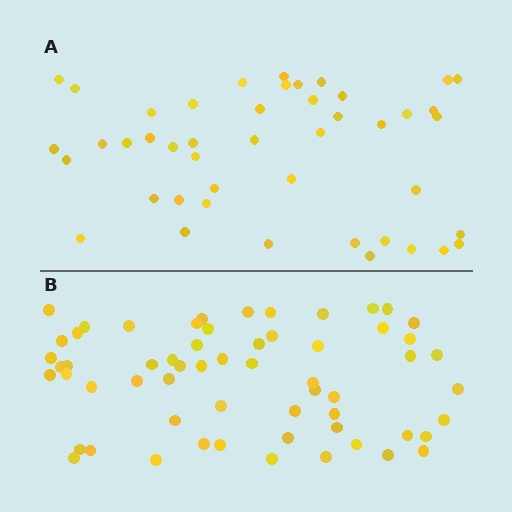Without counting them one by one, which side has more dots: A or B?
Region B (the bottom region) has more dots.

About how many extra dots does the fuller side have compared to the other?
Region B has approximately 15 more dots than region A.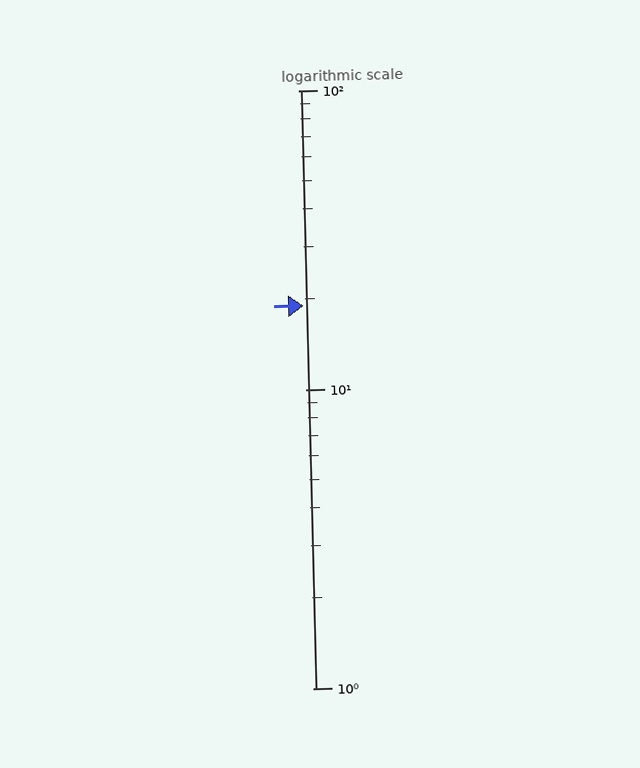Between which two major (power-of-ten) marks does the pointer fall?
The pointer is between 10 and 100.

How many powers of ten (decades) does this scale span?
The scale spans 2 decades, from 1 to 100.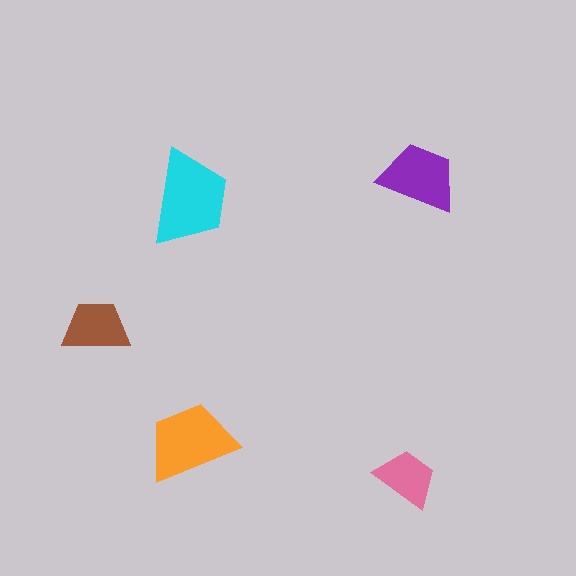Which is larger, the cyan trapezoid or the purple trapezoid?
The cyan one.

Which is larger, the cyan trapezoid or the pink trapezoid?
The cyan one.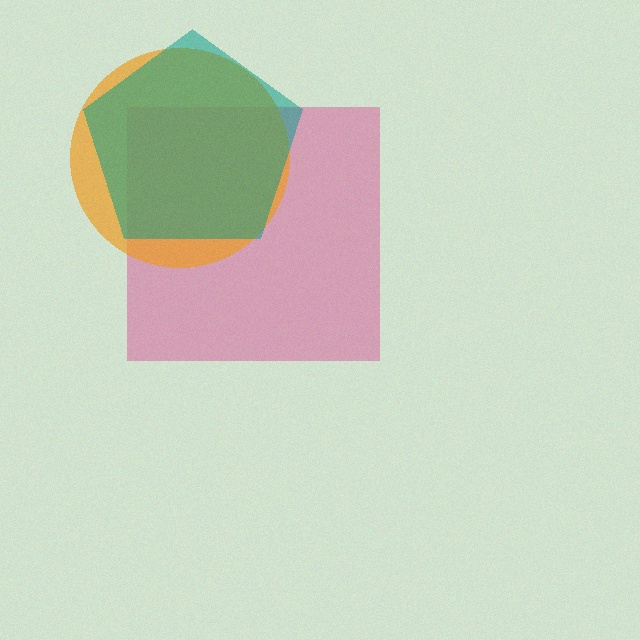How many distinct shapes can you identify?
There are 3 distinct shapes: a magenta square, an orange circle, a teal pentagon.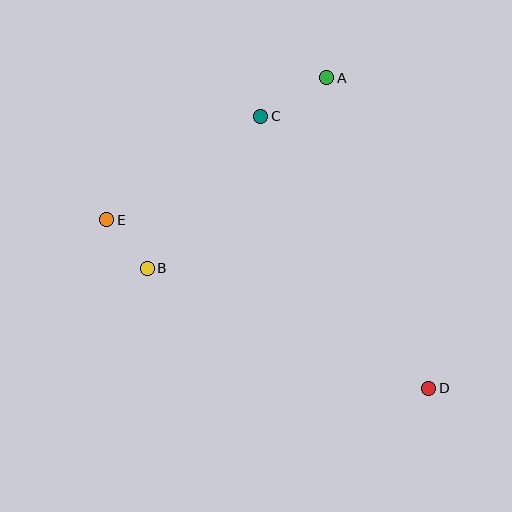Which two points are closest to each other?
Points B and E are closest to each other.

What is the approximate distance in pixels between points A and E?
The distance between A and E is approximately 262 pixels.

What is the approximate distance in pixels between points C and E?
The distance between C and E is approximately 186 pixels.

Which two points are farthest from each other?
Points D and E are farthest from each other.